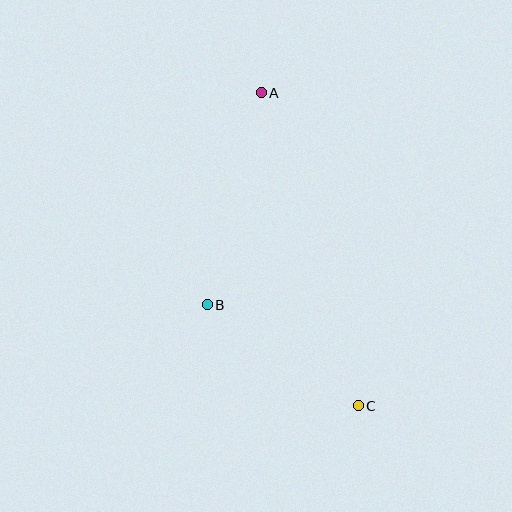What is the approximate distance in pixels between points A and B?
The distance between A and B is approximately 219 pixels.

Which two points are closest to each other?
Points B and C are closest to each other.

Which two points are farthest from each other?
Points A and C are farthest from each other.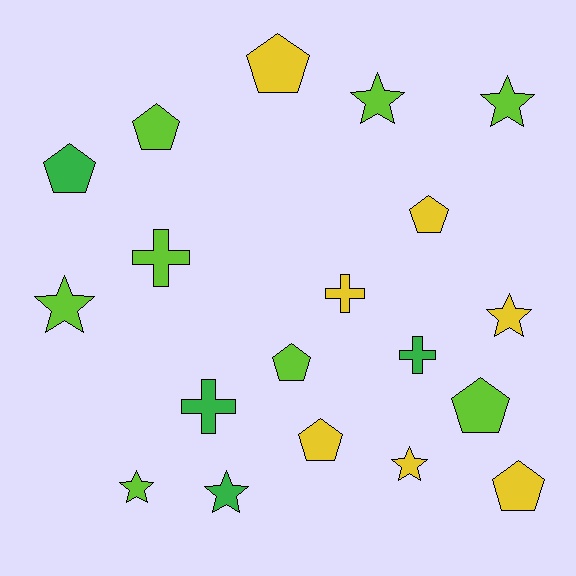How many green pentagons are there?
There is 1 green pentagon.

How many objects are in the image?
There are 19 objects.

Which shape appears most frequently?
Pentagon, with 8 objects.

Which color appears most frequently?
Lime, with 8 objects.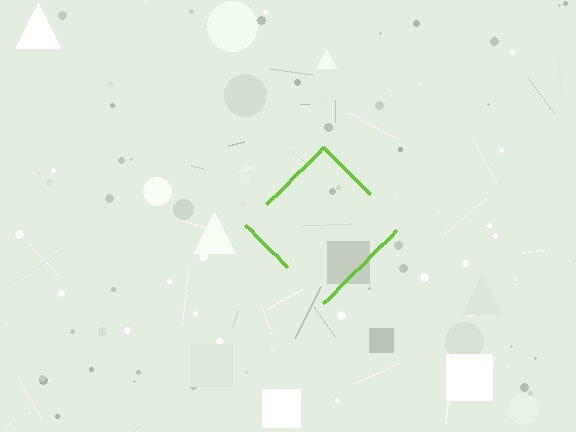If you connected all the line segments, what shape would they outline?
They would outline a diamond.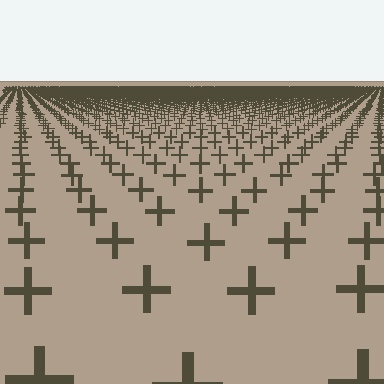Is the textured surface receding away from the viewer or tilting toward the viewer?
The surface is receding away from the viewer. Texture elements get smaller and denser toward the top.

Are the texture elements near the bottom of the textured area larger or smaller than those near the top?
Larger. Near the bottom, elements are closer to the viewer and appear at a bigger on-screen size.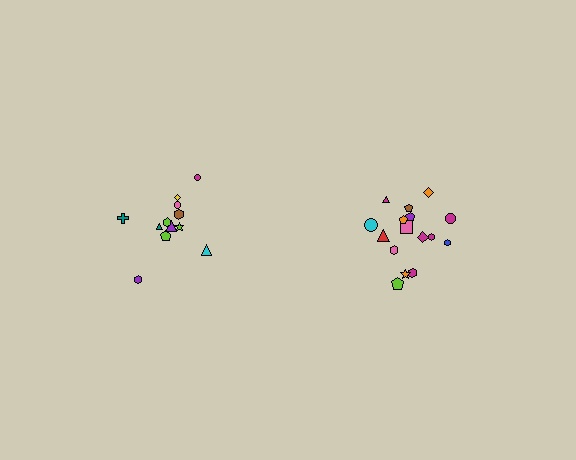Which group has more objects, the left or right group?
The right group.